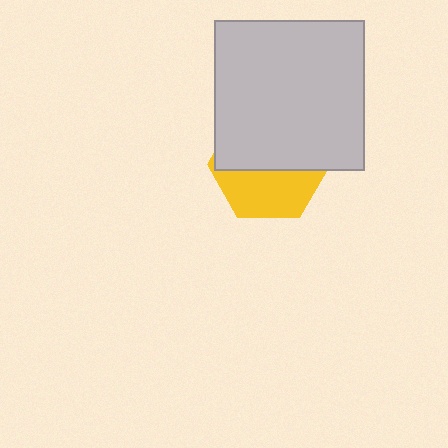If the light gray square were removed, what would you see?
You would see the complete yellow hexagon.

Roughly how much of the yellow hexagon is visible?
A small part of it is visible (roughly 42%).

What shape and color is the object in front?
The object in front is a light gray square.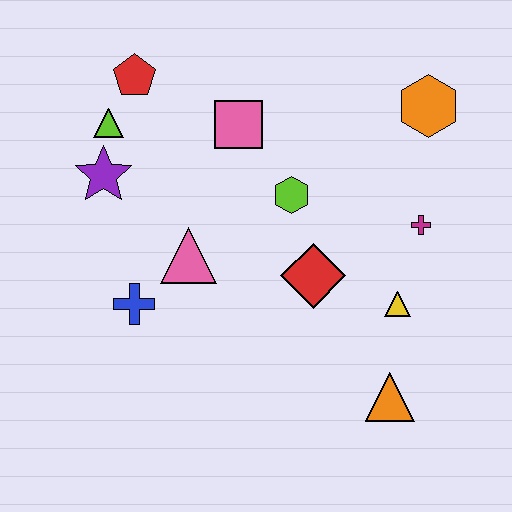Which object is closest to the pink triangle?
The blue cross is closest to the pink triangle.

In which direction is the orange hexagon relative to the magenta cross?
The orange hexagon is above the magenta cross.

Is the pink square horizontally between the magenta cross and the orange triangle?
No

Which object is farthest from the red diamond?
The red pentagon is farthest from the red diamond.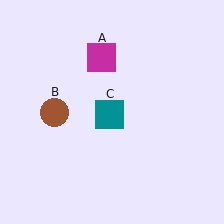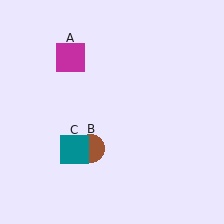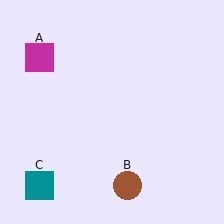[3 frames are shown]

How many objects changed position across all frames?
3 objects changed position: magenta square (object A), brown circle (object B), teal square (object C).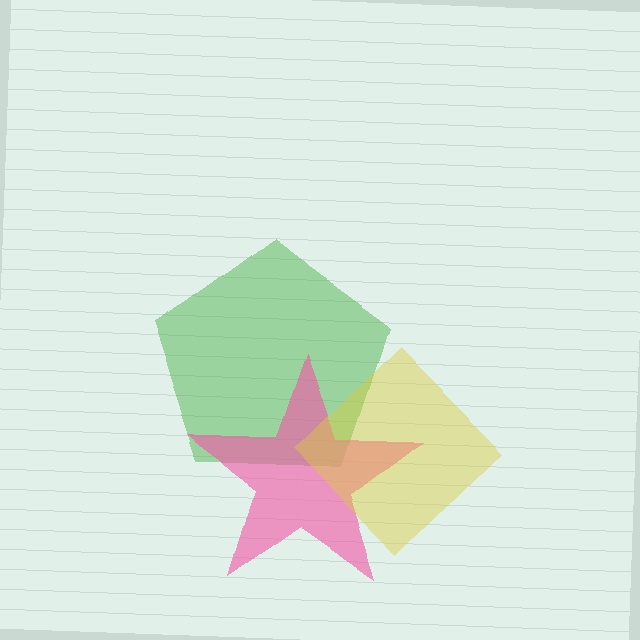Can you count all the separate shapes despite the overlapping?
Yes, there are 3 separate shapes.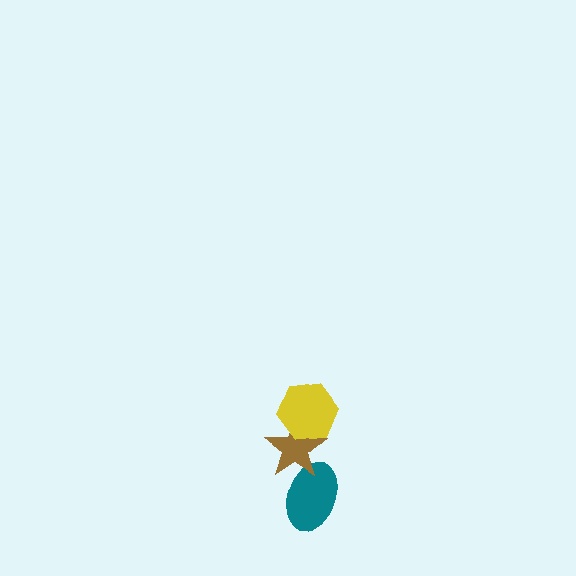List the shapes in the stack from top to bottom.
From top to bottom: the yellow hexagon, the brown star, the teal ellipse.